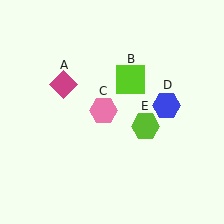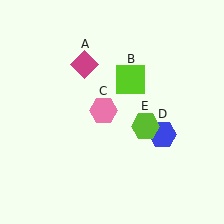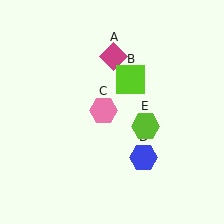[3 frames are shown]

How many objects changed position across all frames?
2 objects changed position: magenta diamond (object A), blue hexagon (object D).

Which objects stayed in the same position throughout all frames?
Lime square (object B) and pink hexagon (object C) and lime hexagon (object E) remained stationary.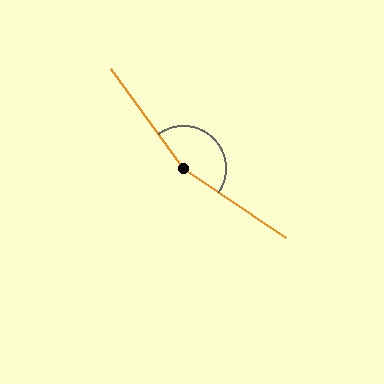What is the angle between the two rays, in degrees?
Approximately 160 degrees.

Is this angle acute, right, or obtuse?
It is obtuse.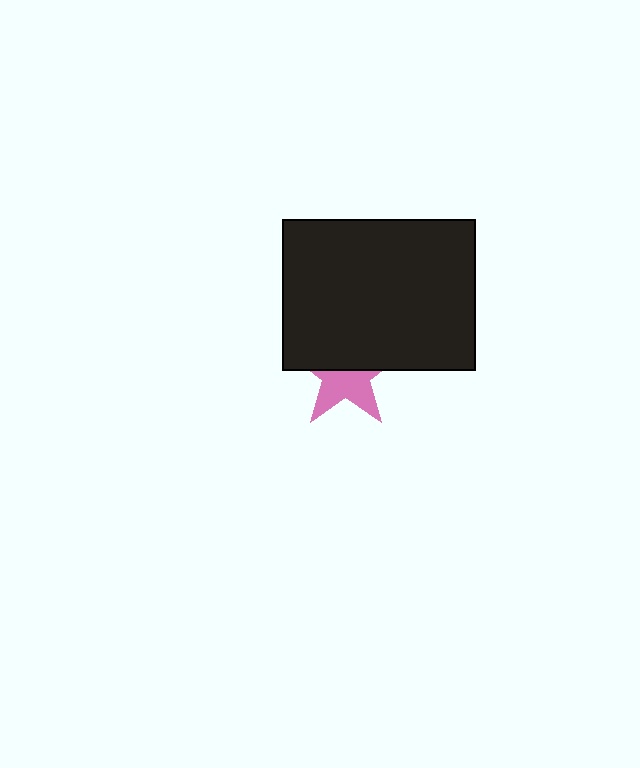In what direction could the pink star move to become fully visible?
The pink star could move down. That would shift it out from behind the black rectangle entirely.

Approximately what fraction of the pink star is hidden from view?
Roughly 52% of the pink star is hidden behind the black rectangle.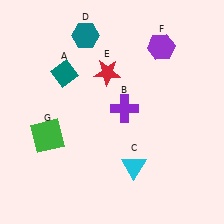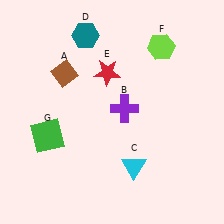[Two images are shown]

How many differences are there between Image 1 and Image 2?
There are 2 differences between the two images.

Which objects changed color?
A changed from teal to brown. F changed from purple to lime.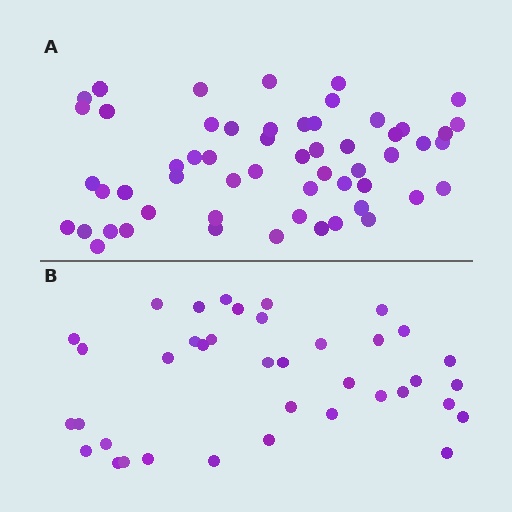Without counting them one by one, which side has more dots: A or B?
Region A (the top region) has more dots.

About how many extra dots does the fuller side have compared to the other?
Region A has approximately 20 more dots than region B.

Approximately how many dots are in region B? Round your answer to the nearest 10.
About 40 dots. (The exact count is 38, which rounds to 40.)